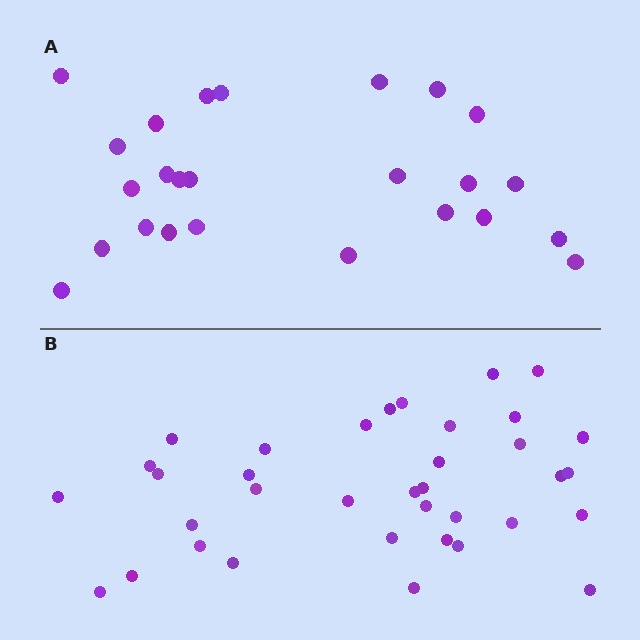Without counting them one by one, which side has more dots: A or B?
Region B (the bottom region) has more dots.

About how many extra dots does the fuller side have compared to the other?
Region B has roughly 12 or so more dots than region A.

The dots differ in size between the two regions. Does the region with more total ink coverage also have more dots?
No. Region A has more total ink coverage because its dots are larger, but region B actually contains more individual dots. Total area can be misleading — the number of items is what matters here.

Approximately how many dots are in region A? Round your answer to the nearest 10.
About 20 dots. (The exact count is 25, which rounds to 20.)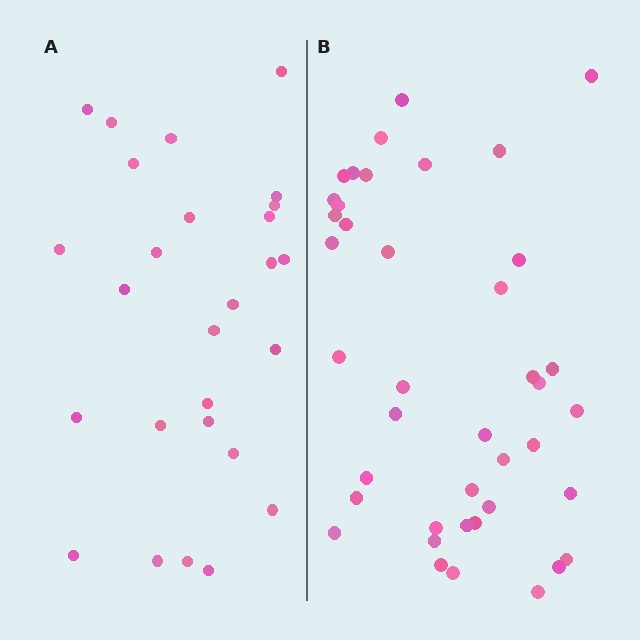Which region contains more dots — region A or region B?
Region B (the right region) has more dots.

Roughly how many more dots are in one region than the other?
Region B has approximately 15 more dots than region A.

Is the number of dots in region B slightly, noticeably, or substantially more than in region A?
Region B has substantially more. The ratio is roughly 1.5 to 1.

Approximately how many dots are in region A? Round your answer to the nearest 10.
About 30 dots. (The exact count is 27, which rounds to 30.)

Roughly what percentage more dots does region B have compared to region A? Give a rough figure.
About 50% more.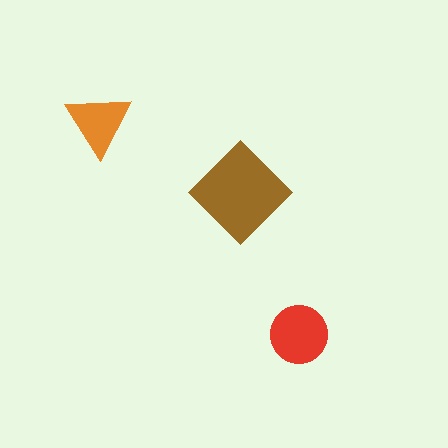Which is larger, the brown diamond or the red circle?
The brown diamond.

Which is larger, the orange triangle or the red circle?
The red circle.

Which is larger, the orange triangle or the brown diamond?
The brown diamond.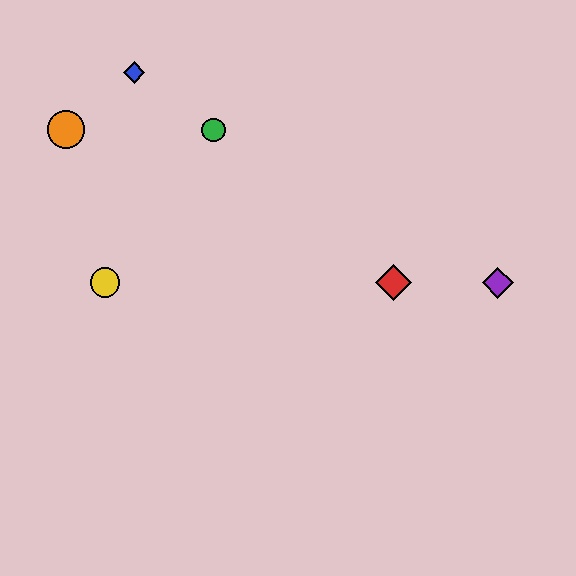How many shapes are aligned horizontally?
3 shapes (the red diamond, the yellow circle, the purple diamond) are aligned horizontally.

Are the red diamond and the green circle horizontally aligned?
No, the red diamond is at y≈283 and the green circle is at y≈130.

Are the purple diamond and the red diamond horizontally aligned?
Yes, both are at y≈283.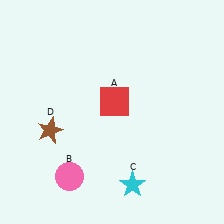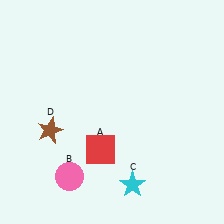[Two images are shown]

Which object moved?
The red square (A) moved down.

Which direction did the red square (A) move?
The red square (A) moved down.